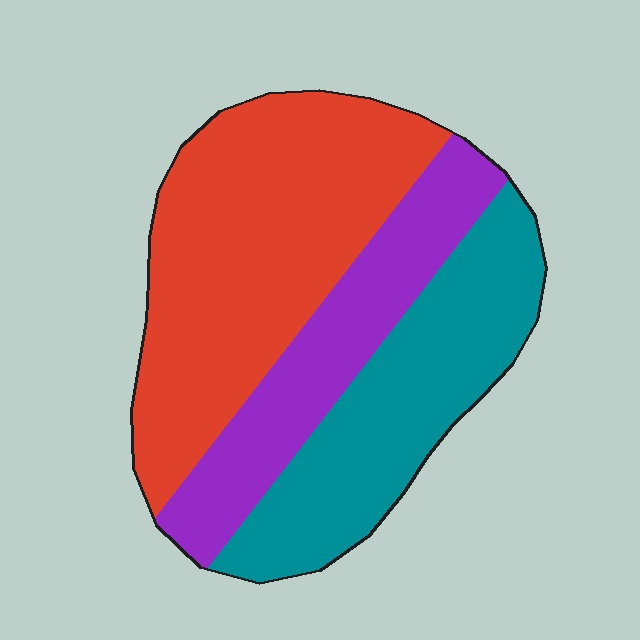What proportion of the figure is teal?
Teal takes up between a sixth and a third of the figure.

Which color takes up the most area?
Red, at roughly 45%.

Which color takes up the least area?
Purple, at roughly 25%.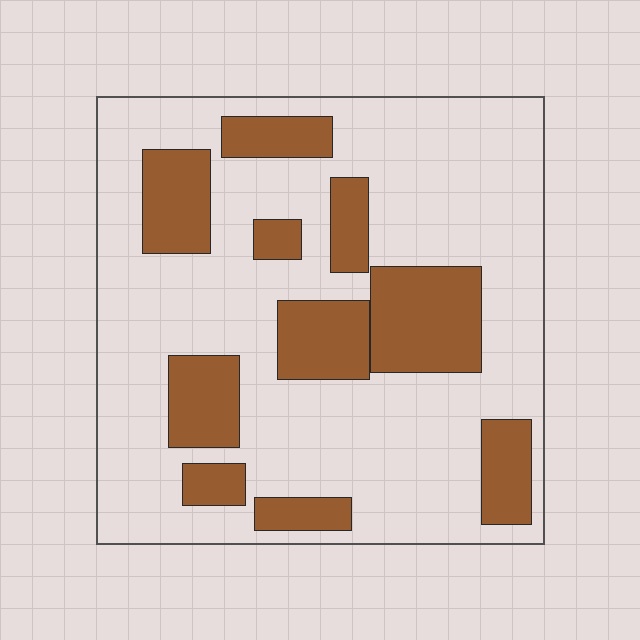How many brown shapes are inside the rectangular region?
10.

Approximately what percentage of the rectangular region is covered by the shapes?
Approximately 25%.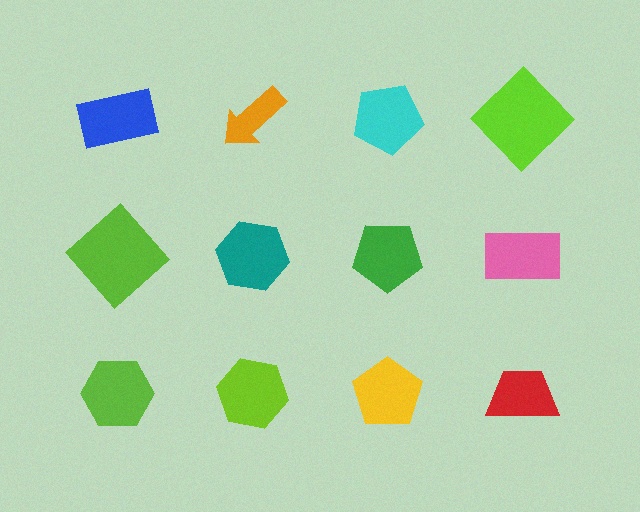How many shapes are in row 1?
4 shapes.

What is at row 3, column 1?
A lime hexagon.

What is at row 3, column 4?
A red trapezoid.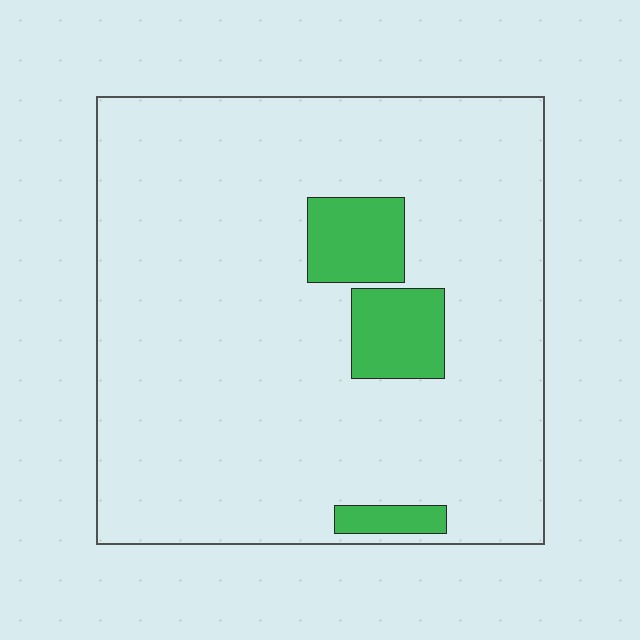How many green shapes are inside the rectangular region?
3.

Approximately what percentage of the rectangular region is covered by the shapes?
Approximately 10%.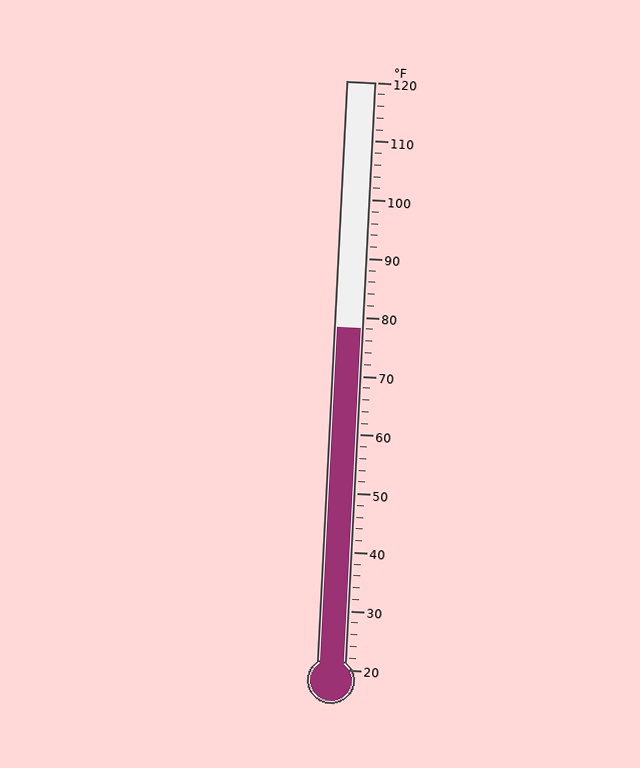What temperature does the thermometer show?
The thermometer shows approximately 78°F.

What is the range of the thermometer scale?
The thermometer scale ranges from 20°F to 120°F.